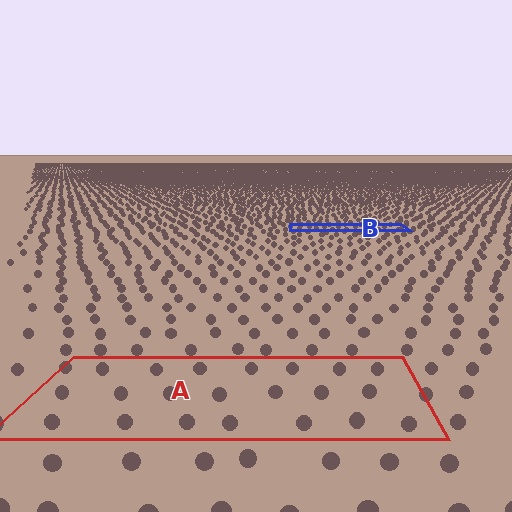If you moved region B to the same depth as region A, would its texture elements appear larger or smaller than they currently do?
They would appear larger. At a closer depth, the same texture elements are projected at a bigger on-screen size.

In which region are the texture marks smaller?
The texture marks are smaller in region B, because it is farther away.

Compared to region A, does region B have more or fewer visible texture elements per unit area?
Region B has more texture elements per unit area — they are packed more densely because it is farther away.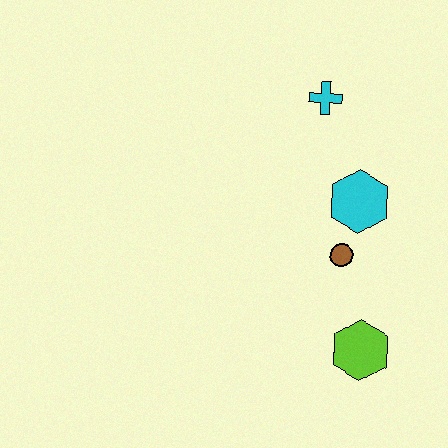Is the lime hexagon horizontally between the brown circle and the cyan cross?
No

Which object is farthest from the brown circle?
The cyan cross is farthest from the brown circle.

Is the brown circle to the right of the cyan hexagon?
No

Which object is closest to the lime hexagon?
The brown circle is closest to the lime hexagon.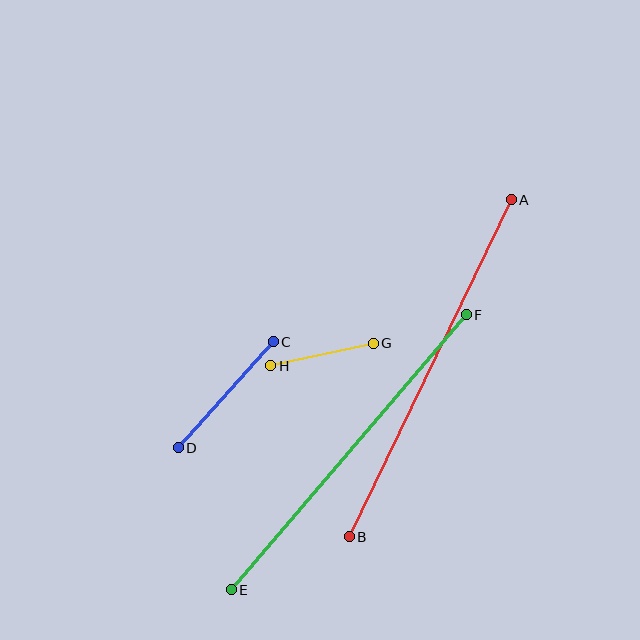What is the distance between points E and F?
The distance is approximately 362 pixels.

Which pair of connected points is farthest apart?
Points A and B are farthest apart.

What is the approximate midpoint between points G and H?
The midpoint is at approximately (322, 355) pixels.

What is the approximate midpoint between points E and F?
The midpoint is at approximately (349, 452) pixels.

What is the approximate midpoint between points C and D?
The midpoint is at approximately (226, 395) pixels.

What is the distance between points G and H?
The distance is approximately 105 pixels.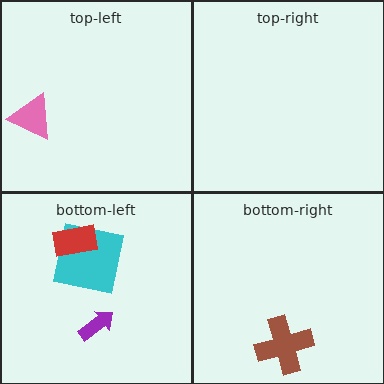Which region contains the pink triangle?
The top-left region.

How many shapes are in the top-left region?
1.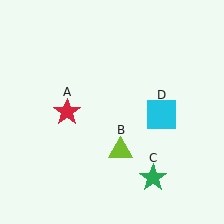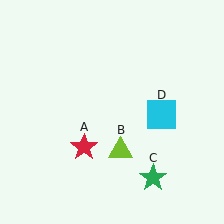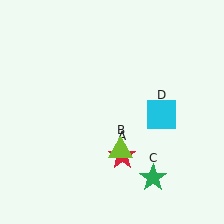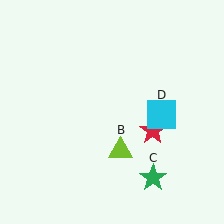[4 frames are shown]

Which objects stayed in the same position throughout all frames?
Lime triangle (object B) and green star (object C) and cyan square (object D) remained stationary.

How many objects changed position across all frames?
1 object changed position: red star (object A).